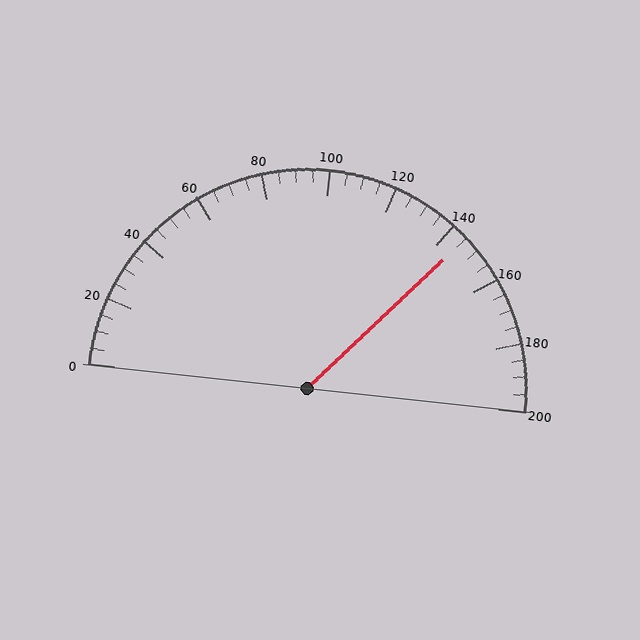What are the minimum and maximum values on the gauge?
The gauge ranges from 0 to 200.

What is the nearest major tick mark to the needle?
The nearest major tick mark is 140.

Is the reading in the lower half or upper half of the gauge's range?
The reading is in the upper half of the range (0 to 200).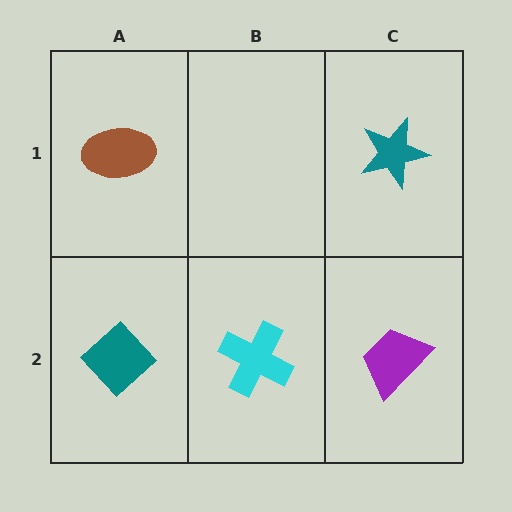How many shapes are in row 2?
3 shapes.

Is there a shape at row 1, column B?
No, that cell is empty.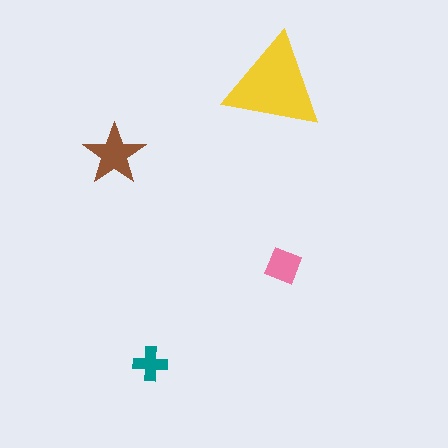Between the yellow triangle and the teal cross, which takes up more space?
The yellow triangle.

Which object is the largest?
The yellow triangle.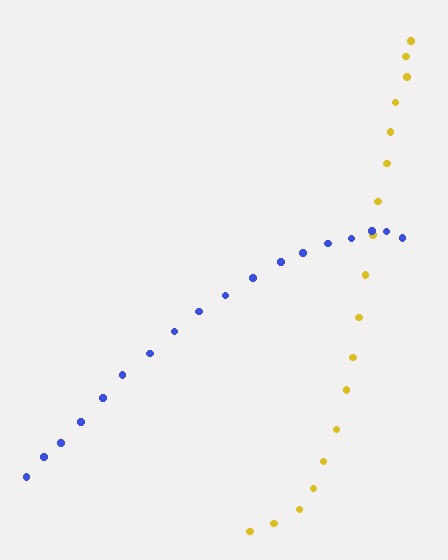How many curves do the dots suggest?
There are 2 distinct paths.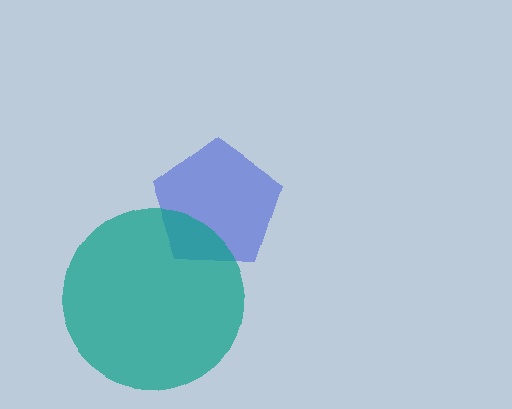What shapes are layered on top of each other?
The layered shapes are: a blue pentagon, a teal circle.